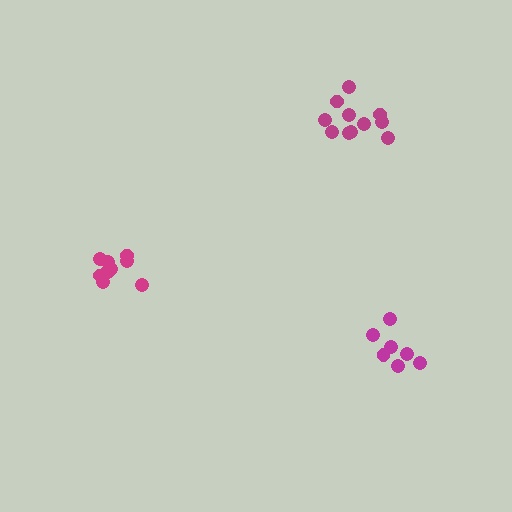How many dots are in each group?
Group 1: 7 dots, Group 2: 11 dots, Group 3: 10 dots (28 total).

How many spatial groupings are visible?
There are 3 spatial groupings.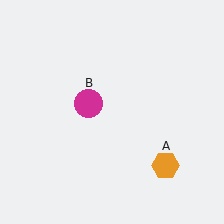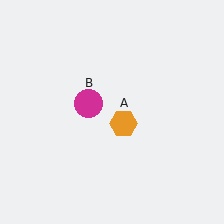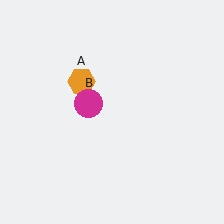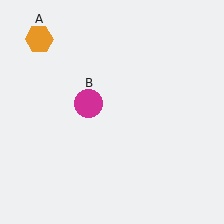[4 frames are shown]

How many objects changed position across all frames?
1 object changed position: orange hexagon (object A).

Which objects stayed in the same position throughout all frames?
Magenta circle (object B) remained stationary.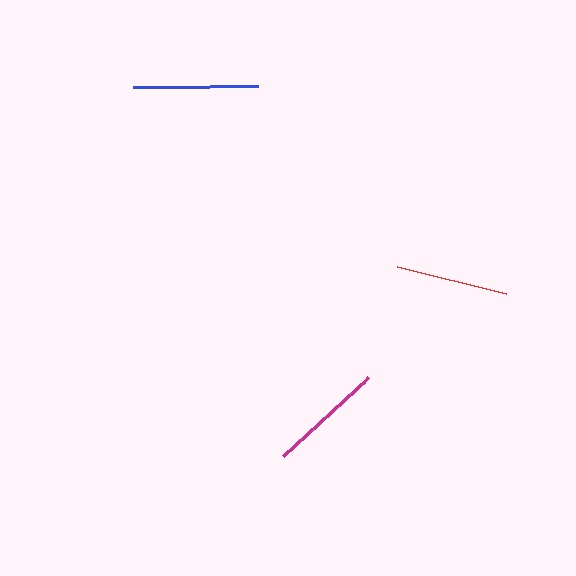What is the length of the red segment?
The red segment is approximately 112 pixels long.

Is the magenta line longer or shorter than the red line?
The magenta line is longer than the red line.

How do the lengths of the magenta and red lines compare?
The magenta and red lines are approximately the same length.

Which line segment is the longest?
The blue line is the longest at approximately 125 pixels.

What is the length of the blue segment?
The blue segment is approximately 125 pixels long.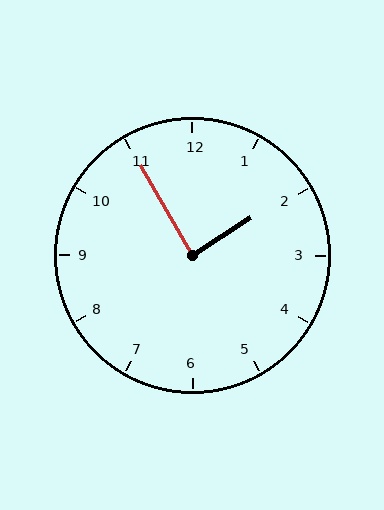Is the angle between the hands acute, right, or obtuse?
It is right.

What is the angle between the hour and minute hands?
Approximately 88 degrees.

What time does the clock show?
1:55.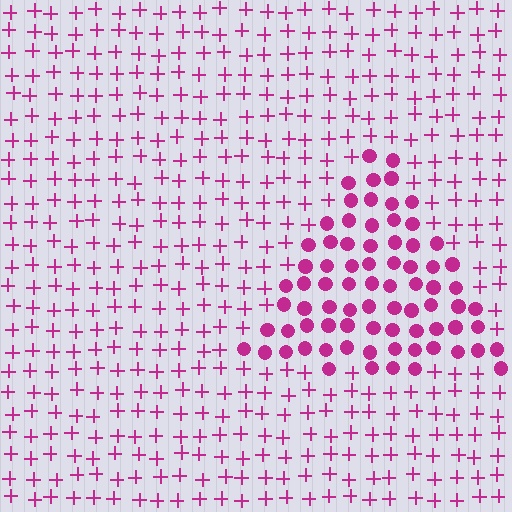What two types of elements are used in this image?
The image uses circles inside the triangle region and plus signs outside it.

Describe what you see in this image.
The image is filled with small magenta elements arranged in a uniform grid. A triangle-shaped region contains circles, while the surrounding area contains plus signs. The boundary is defined purely by the change in element shape.